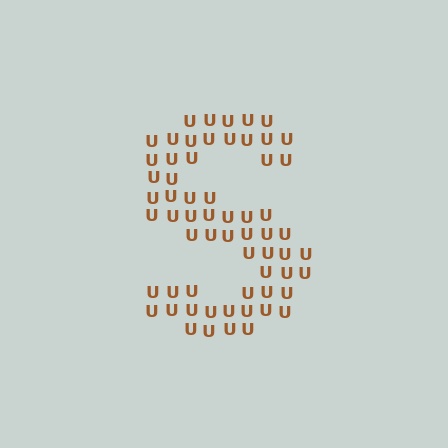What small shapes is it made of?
It is made of small letter U's.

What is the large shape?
The large shape is the letter S.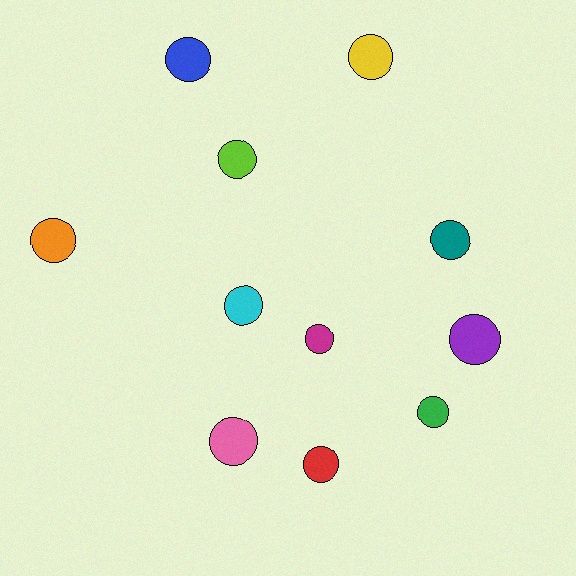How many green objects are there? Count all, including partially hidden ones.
There is 1 green object.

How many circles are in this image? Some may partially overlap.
There are 11 circles.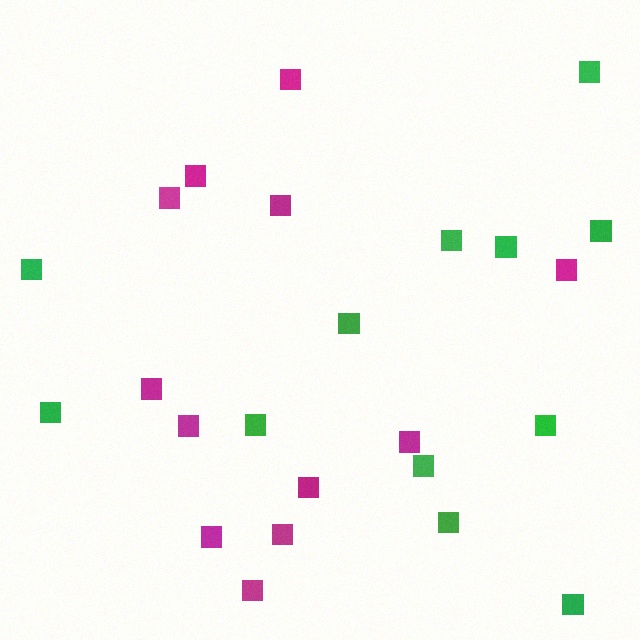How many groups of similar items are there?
There are 2 groups: one group of magenta squares (12) and one group of green squares (12).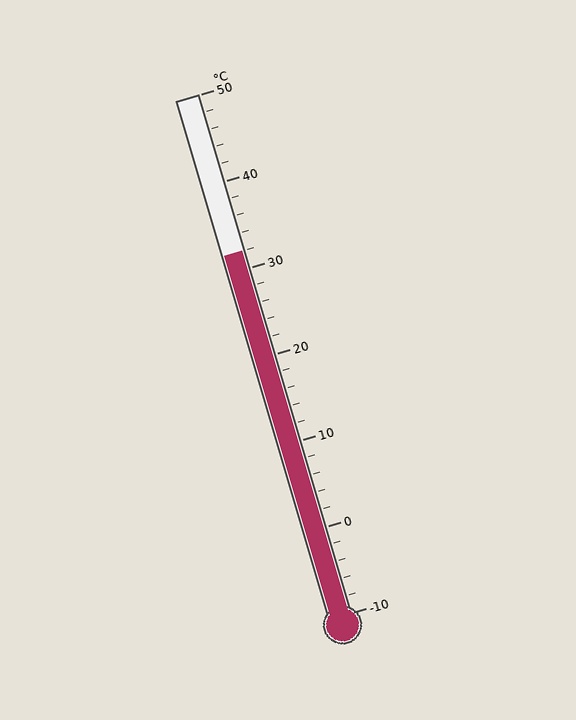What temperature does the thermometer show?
The thermometer shows approximately 32°C.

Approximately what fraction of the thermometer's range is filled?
The thermometer is filled to approximately 70% of its range.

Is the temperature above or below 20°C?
The temperature is above 20°C.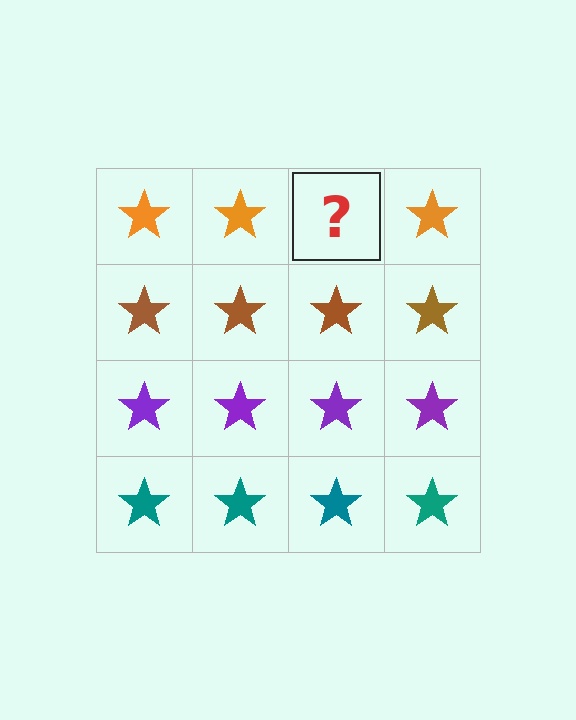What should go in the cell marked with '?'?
The missing cell should contain an orange star.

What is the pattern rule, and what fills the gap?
The rule is that each row has a consistent color. The gap should be filled with an orange star.